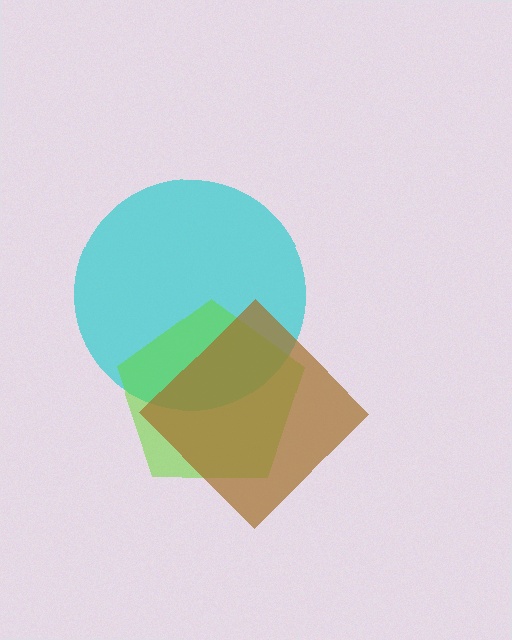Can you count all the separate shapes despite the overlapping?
Yes, there are 3 separate shapes.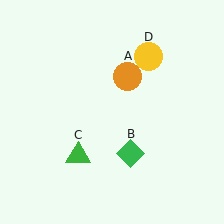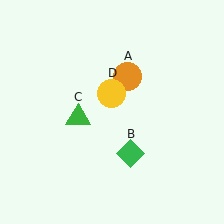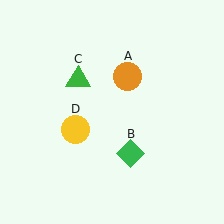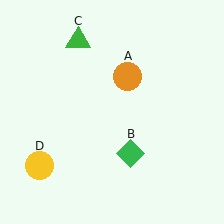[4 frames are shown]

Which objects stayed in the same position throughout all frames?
Orange circle (object A) and green diamond (object B) remained stationary.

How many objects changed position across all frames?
2 objects changed position: green triangle (object C), yellow circle (object D).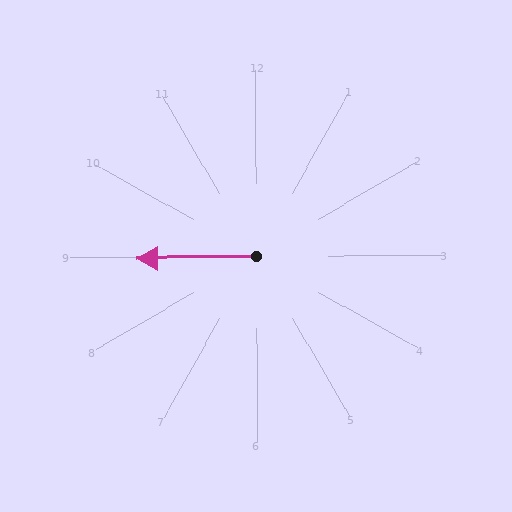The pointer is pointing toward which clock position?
Roughly 9 o'clock.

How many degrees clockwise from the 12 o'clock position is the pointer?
Approximately 269 degrees.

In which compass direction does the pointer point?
West.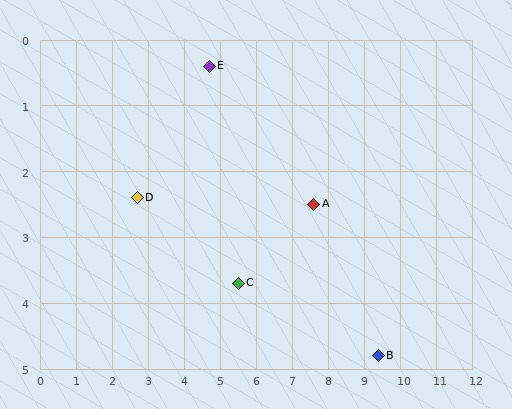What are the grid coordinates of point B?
Point B is at approximately (9.4, 4.8).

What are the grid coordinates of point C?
Point C is at approximately (5.5, 3.7).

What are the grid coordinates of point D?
Point D is at approximately (2.7, 2.4).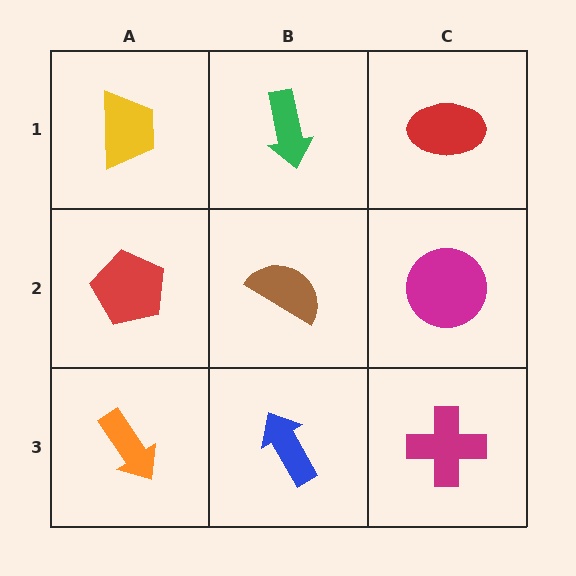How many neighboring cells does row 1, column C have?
2.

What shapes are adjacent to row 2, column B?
A green arrow (row 1, column B), a blue arrow (row 3, column B), a red pentagon (row 2, column A), a magenta circle (row 2, column C).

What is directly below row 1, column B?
A brown semicircle.